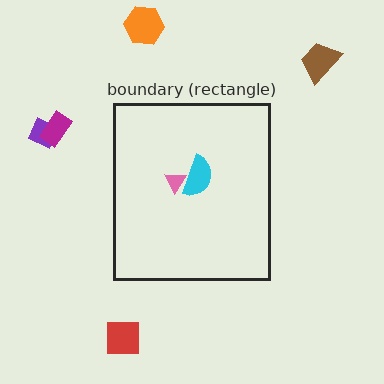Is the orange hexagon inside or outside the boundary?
Outside.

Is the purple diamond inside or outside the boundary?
Outside.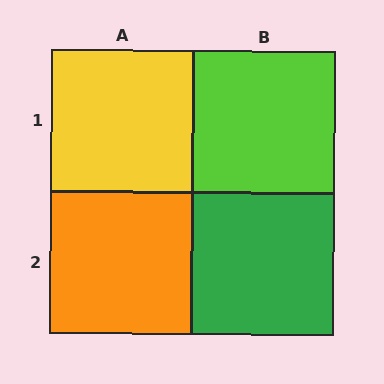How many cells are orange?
1 cell is orange.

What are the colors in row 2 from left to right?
Orange, green.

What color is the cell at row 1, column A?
Yellow.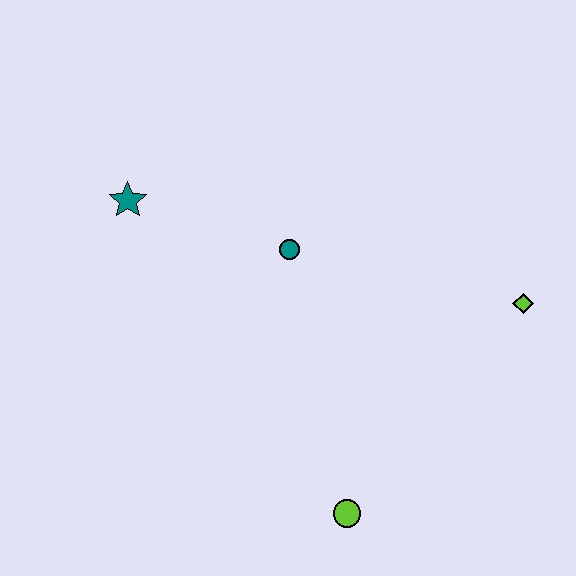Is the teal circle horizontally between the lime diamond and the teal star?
Yes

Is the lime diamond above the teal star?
No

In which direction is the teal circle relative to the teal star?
The teal circle is to the right of the teal star.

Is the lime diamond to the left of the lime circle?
No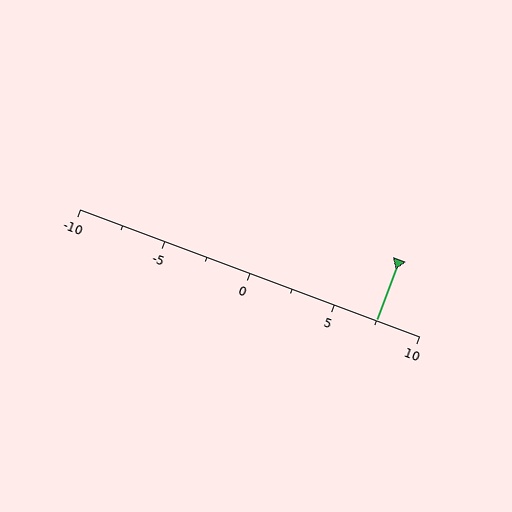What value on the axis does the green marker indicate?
The marker indicates approximately 7.5.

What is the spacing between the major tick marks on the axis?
The major ticks are spaced 5 apart.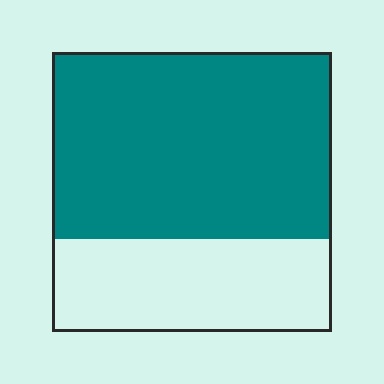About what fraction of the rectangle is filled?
About two thirds (2/3).